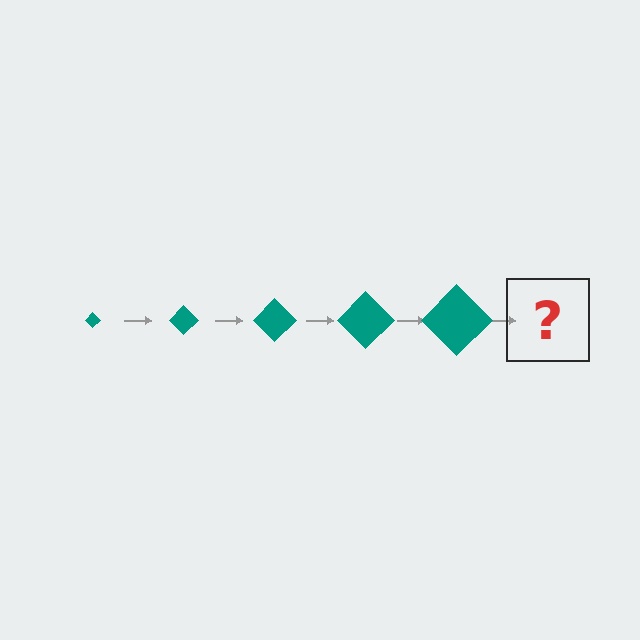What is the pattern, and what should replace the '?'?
The pattern is that the diamond gets progressively larger each step. The '?' should be a teal diamond, larger than the previous one.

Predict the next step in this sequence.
The next step is a teal diamond, larger than the previous one.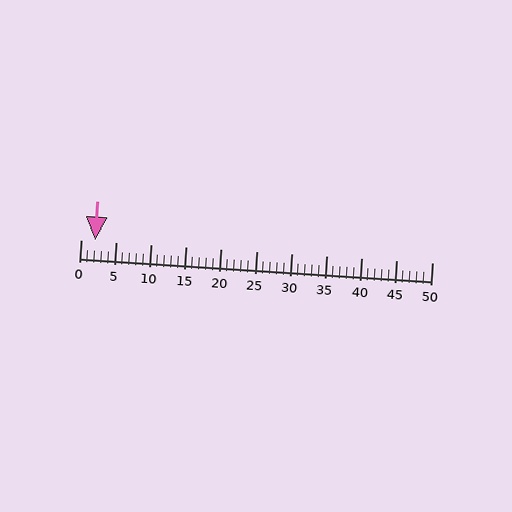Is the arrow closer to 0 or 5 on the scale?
The arrow is closer to 0.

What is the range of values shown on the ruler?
The ruler shows values from 0 to 50.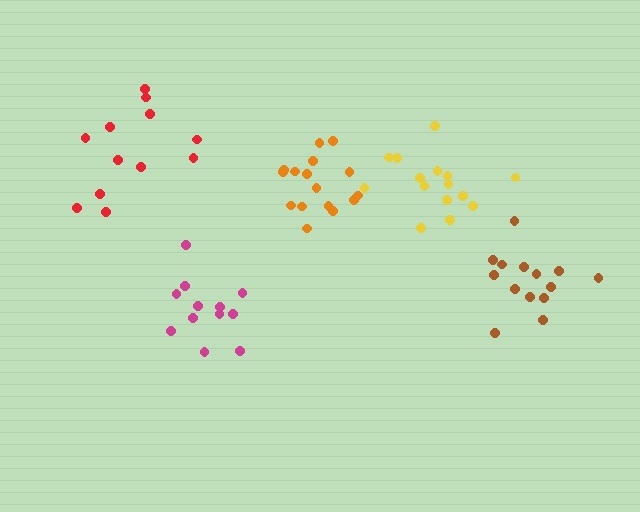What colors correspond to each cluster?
The clusters are colored: red, magenta, orange, brown, yellow.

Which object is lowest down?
The magenta cluster is bottommost.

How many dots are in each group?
Group 1: 12 dots, Group 2: 12 dots, Group 3: 16 dots, Group 4: 14 dots, Group 5: 15 dots (69 total).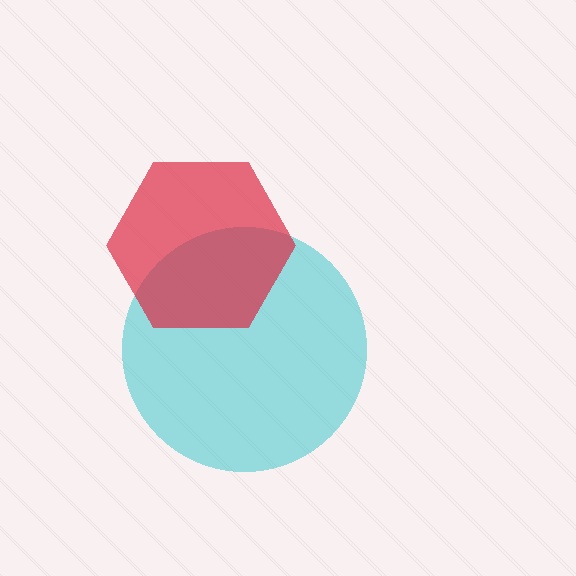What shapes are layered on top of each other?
The layered shapes are: a cyan circle, a red hexagon.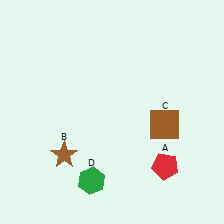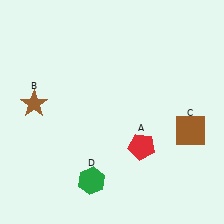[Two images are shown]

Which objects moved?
The objects that moved are: the red pentagon (A), the brown star (B), the brown square (C).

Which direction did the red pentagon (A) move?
The red pentagon (A) moved left.